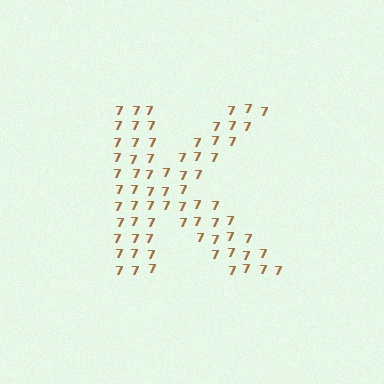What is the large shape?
The large shape is the letter K.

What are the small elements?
The small elements are digit 7's.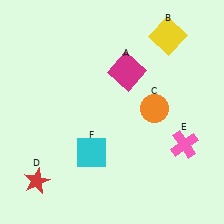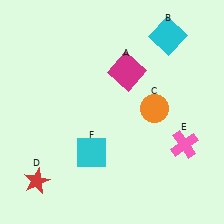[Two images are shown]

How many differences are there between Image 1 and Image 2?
There is 1 difference between the two images.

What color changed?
The square (B) changed from yellow in Image 1 to cyan in Image 2.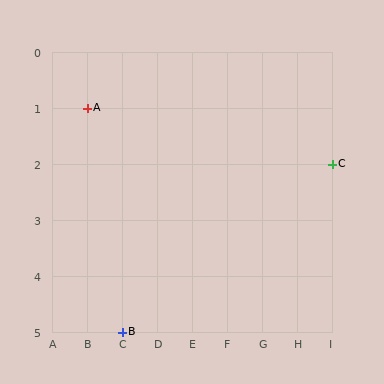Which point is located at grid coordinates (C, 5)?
Point B is at (C, 5).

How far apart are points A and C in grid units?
Points A and C are 7 columns and 1 row apart (about 7.1 grid units diagonally).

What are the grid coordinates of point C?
Point C is at grid coordinates (I, 2).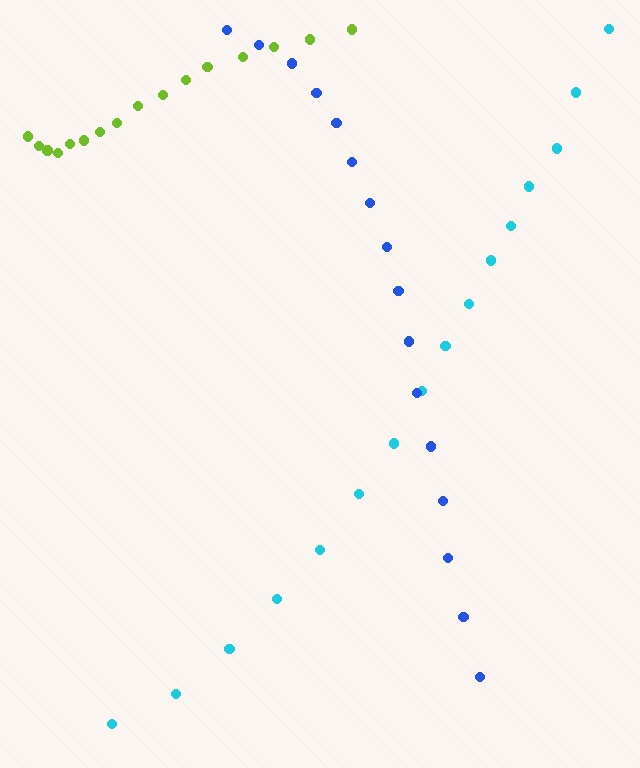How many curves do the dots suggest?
There are 3 distinct paths.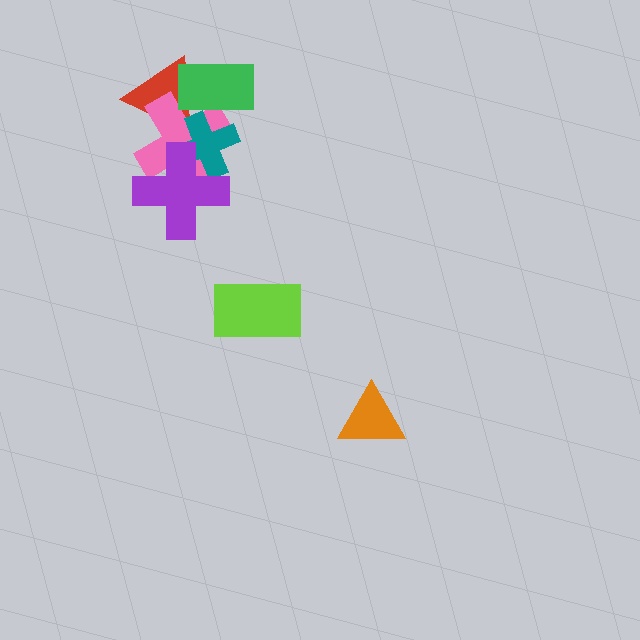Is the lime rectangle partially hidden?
No, no other shape covers it.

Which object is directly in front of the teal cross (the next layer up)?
The purple cross is directly in front of the teal cross.